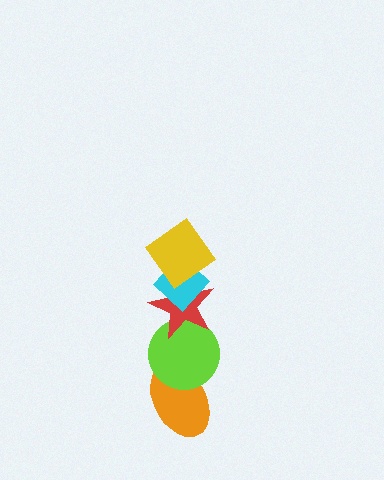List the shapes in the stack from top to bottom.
From top to bottom: the yellow diamond, the cyan diamond, the red star, the lime circle, the orange ellipse.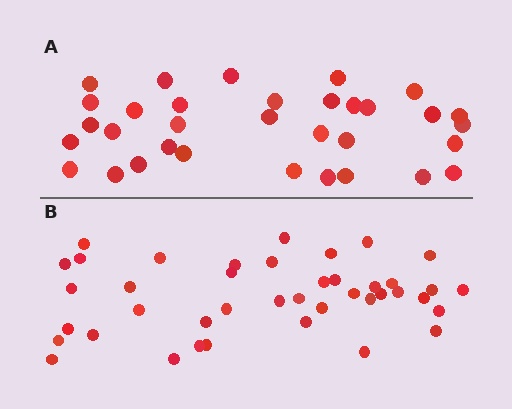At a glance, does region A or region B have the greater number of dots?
Region B (the bottom region) has more dots.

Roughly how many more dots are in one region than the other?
Region B has roughly 8 or so more dots than region A.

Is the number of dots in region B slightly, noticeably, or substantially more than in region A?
Region B has only slightly more — the two regions are fairly close. The ratio is roughly 1.2 to 1.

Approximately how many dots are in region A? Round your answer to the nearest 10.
About 30 dots. (The exact count is 33, which rounds to 30.)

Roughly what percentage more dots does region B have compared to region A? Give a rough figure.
About 25% more.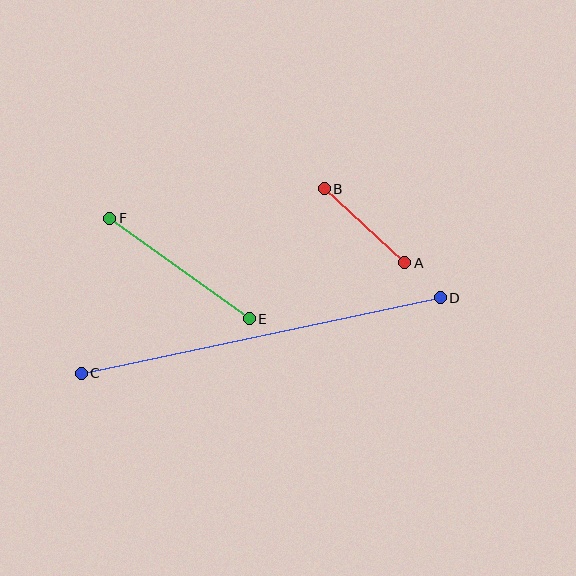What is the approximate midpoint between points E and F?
The midpoint is at approximately (180, 269) pixels.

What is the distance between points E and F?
The distance is approximately 172 pixels.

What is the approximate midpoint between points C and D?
The midpoint is at approximately (261, 335) pixels.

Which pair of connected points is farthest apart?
Points C and D are farthest apart.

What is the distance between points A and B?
The distance is approximately 109 pixels.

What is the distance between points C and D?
The distance is approximately 367 pixels.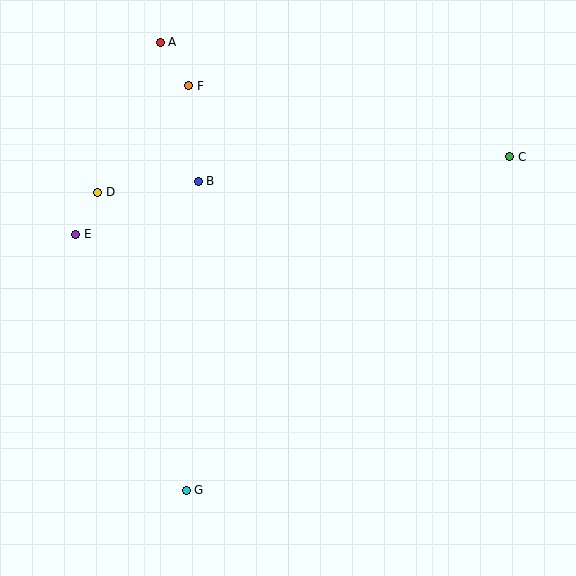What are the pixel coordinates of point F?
Point F is at (189, 86).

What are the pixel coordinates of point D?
Point D is at (98, 192).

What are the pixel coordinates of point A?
Point A is at (160, 42).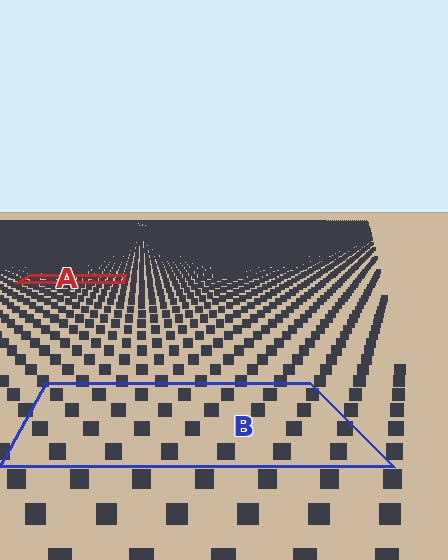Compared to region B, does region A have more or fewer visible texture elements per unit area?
Region A has more texture elements per unit area — they are packed more densely because it is farther away.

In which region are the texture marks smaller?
The texture marks are smaller in region A, because it is farther away.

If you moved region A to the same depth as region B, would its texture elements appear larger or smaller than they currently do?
They would appear larger. At a closer depth, the same texture elements are projected at a bigger on-screen size.